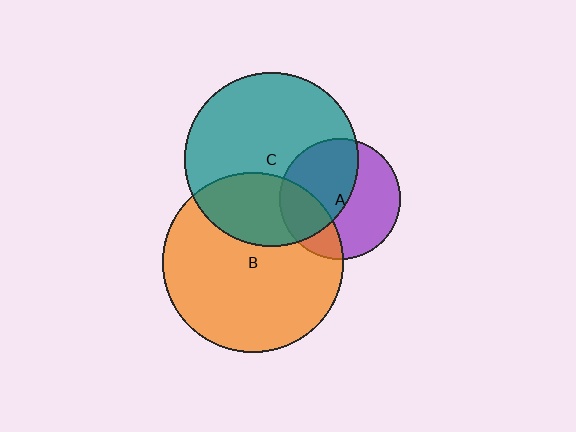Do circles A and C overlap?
Yes.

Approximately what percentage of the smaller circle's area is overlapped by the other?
Approximately 50%.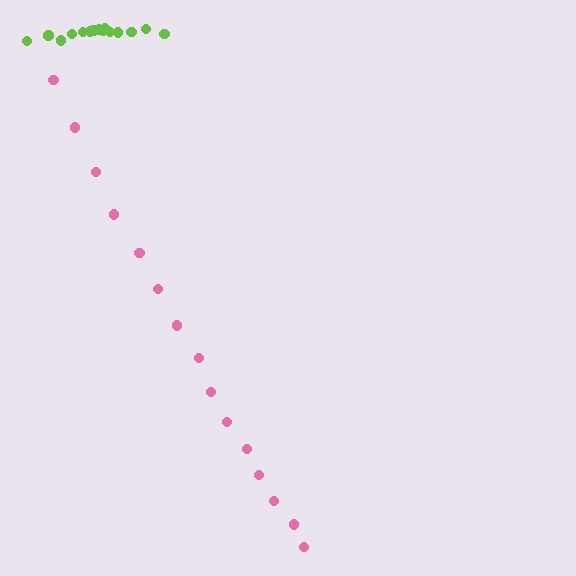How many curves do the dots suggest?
There are 2 distinct paths.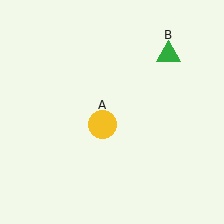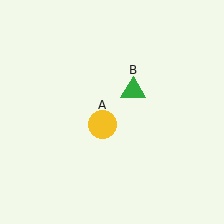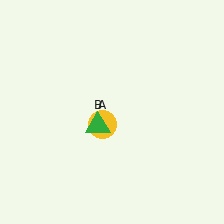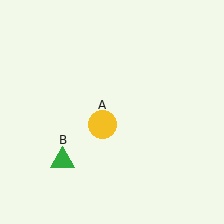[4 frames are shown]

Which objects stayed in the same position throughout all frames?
Yellow circle (object A) remained stationary.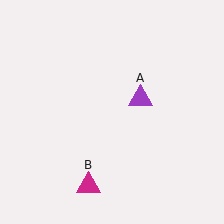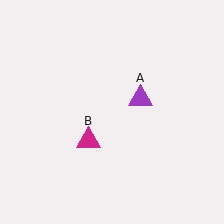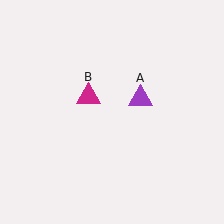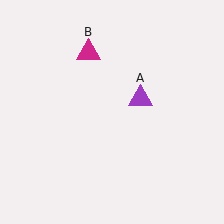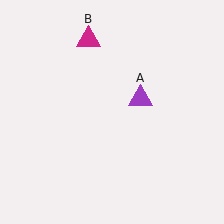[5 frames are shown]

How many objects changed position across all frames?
1 object changed position: magenta triangle (object B).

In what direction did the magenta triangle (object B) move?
The magenta triangle (object B) moved up.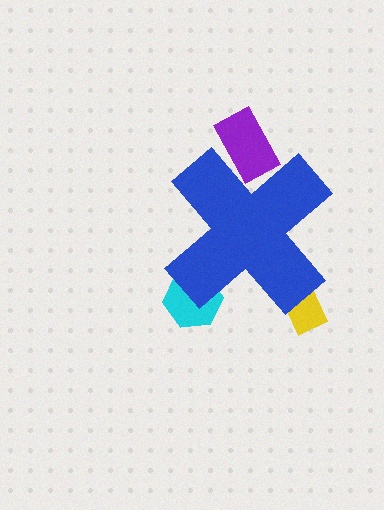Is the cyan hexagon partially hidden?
Yes, the cyan hexagon is partially hidden behind the blue cross.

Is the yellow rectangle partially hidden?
Yes, the yellow rectangle is partially hidden behind the blue cross.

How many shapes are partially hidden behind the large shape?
3 shapes are partially hidden.